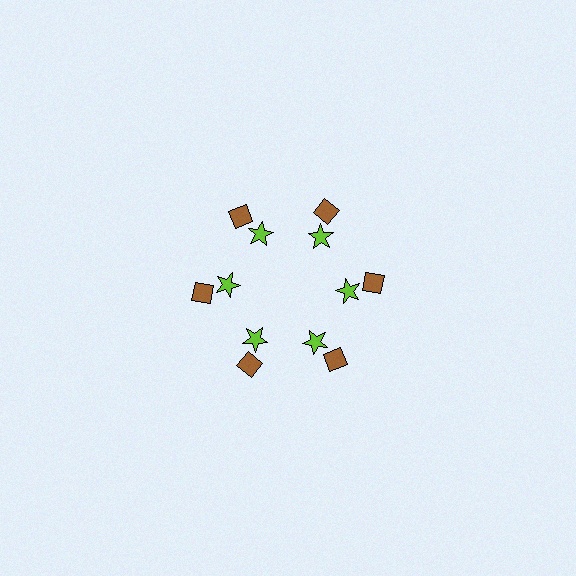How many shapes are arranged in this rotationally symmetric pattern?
There are 12 shapes, arranged in 6 groups of 2.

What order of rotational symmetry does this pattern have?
This pattern has 6-fold rotational symmetry.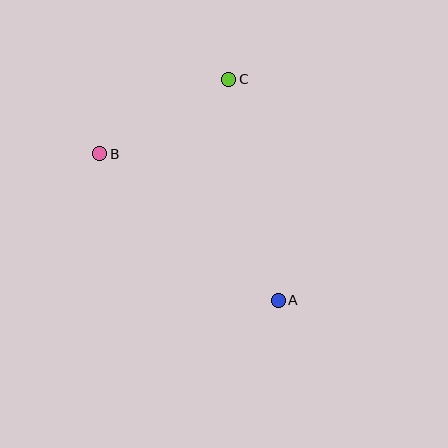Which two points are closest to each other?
Points B and C are closest to each other.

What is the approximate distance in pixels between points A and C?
The distance between A and C is approximately 226 pixels.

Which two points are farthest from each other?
Points A and B are farthest from each other.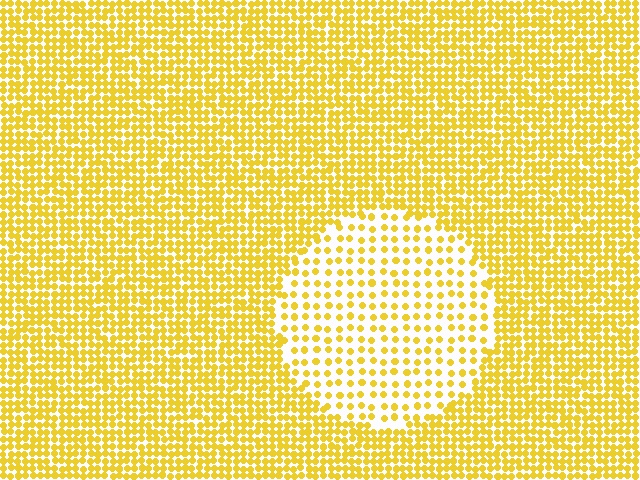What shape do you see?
I see a circle.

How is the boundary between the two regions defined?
The boundary is defined by a change in element density (approximately 2.3x ratio). All elements are the same color, size, and shape.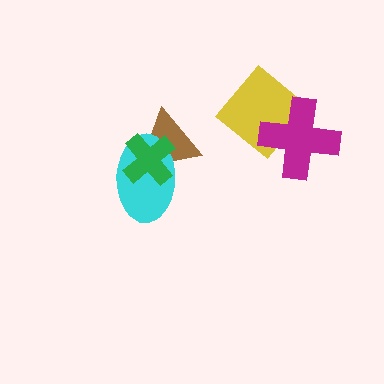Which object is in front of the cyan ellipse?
The green cross is in front of the cyan ellipse.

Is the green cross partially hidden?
No, no other shape covers it.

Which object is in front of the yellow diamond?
The magenta cross is in front of the yellow diamond.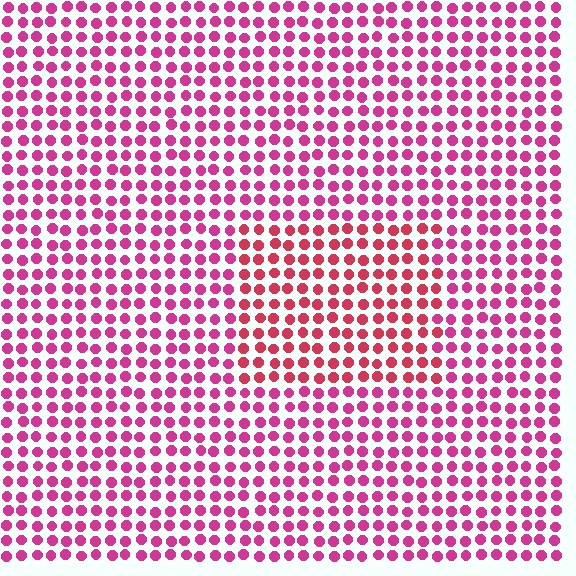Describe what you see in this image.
The image is filled with small magenta elements in a uniform arrangement. A rectangle-shaped region is visible where the elements are tinted to a slightly different hue, forming a subtle color boundary.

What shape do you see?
I see a rectangle.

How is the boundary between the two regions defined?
The boundary is defined purely by a slight shift in hue (about 25 degrees). Spacing, size, and orientation are identical on both sides.